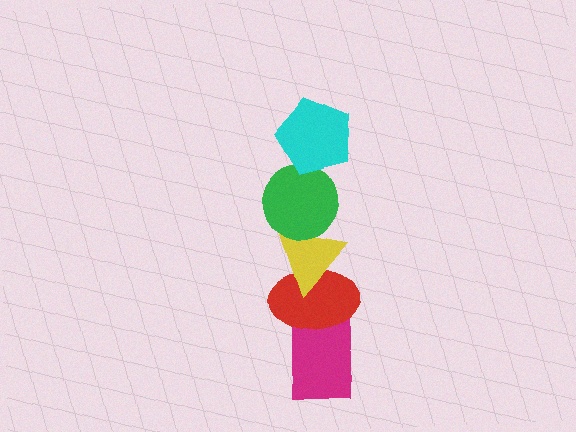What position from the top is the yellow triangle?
The yellow triangle is 3rd from the top.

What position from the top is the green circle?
The green circle is 2nd from the top.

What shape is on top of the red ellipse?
The yellow triangle is on top of the red ellipse.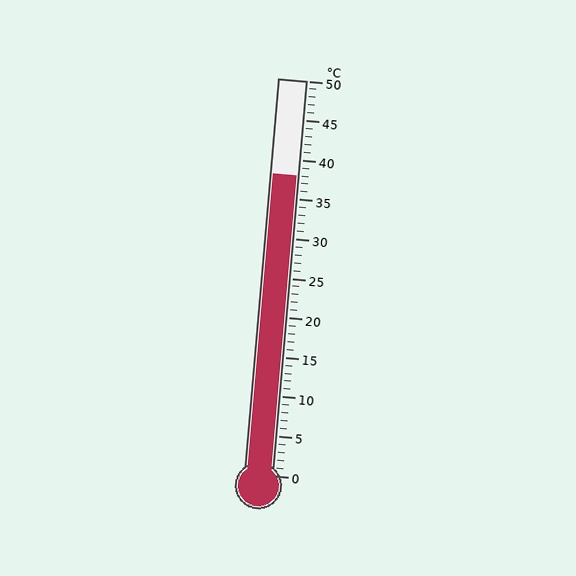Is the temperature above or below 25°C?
The temperature is above 25°C.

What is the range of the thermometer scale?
The thermometer scale ranges from 0°C to 50°C.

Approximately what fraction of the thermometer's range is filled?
The thermometer is filled to approximately 75% of its range.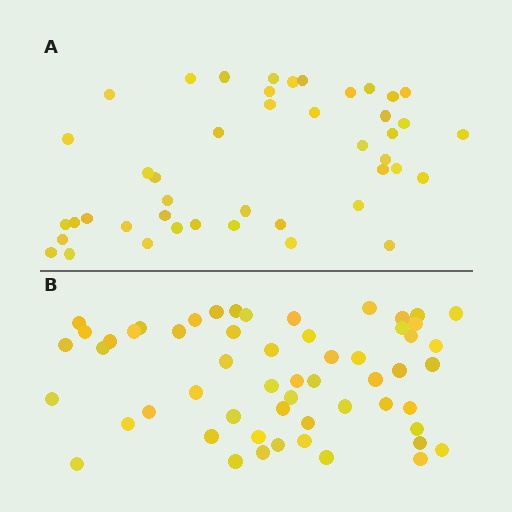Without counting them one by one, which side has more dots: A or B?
Region B (the bottom region) has more dots.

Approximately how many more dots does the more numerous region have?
Region B has roughly 12 or so more dots than region A.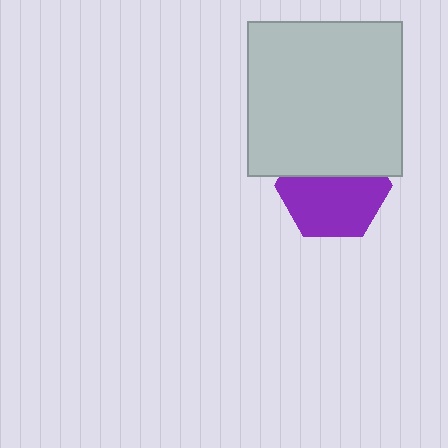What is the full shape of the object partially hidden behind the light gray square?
The partially hidden object is a purple hexagon.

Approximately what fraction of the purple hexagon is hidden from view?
Roughly 40% of the purple hexagon is hidden behind the light gray square.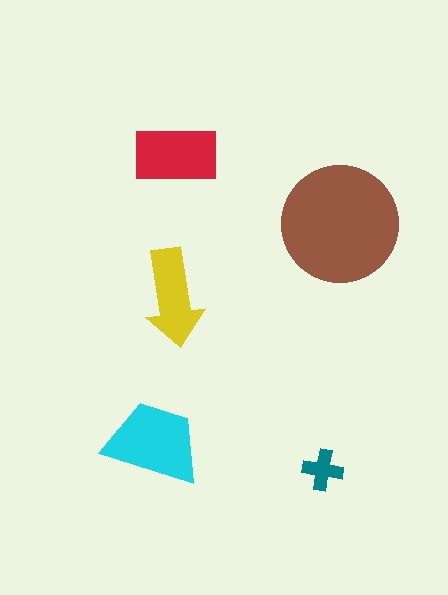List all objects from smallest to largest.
The teal cross, the yellow arrow, the red rectangle, the cyan trapezoid, the brown circle.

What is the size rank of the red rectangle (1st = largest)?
3rd.